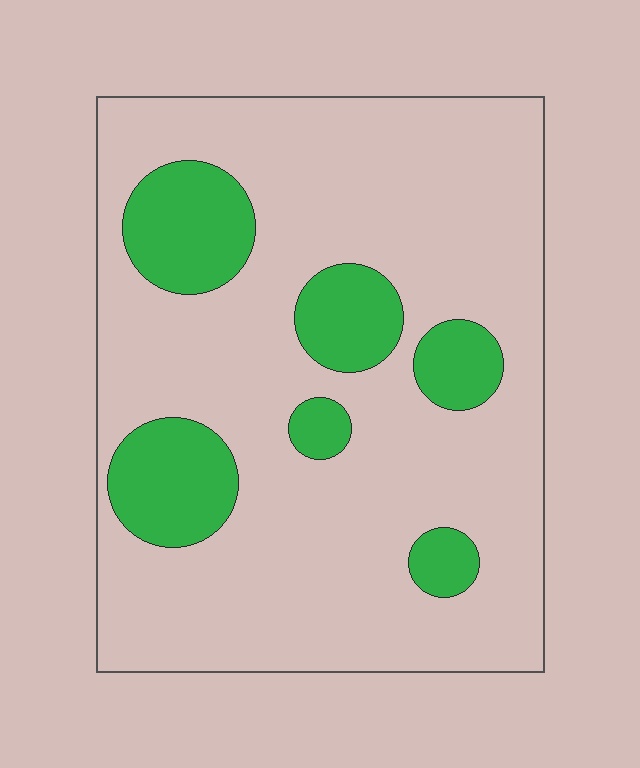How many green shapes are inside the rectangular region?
6.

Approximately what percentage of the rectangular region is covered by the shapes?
Approximately 20%.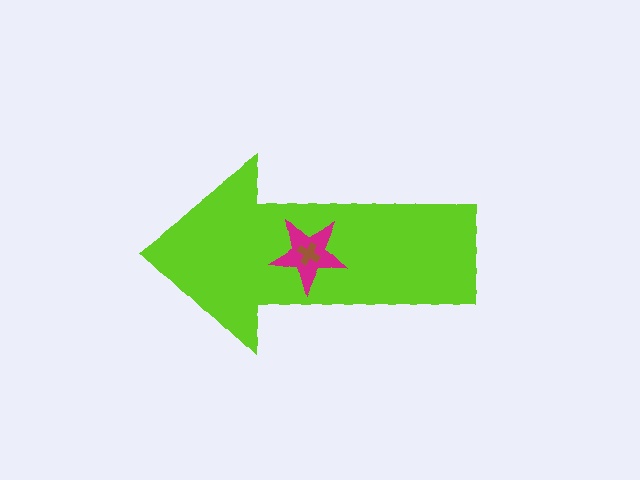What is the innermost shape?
The brown cross.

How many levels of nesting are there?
3.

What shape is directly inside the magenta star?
The brown cross.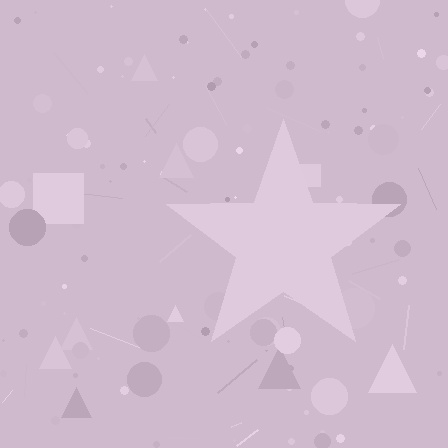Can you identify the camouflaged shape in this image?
The camouflaged shape is a star.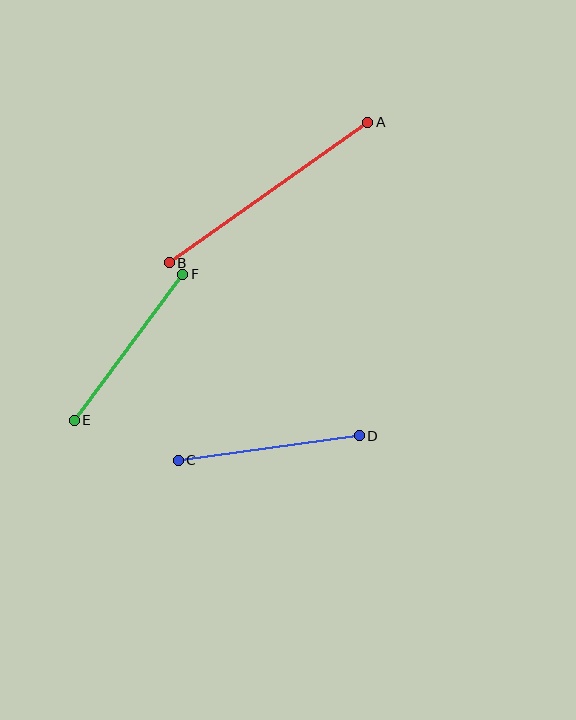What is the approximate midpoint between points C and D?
The midpoint is at approximately (269, 448) pixels.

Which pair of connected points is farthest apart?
Points A and B are farthest apart.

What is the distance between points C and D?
The distance is approximately 183 pixels.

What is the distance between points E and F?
The distance is approximately 182 pixels.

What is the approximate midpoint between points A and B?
The midpoint is at approximately (269, 192) pixels.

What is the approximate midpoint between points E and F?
The midpoint is at approximately (129, 347) pixels.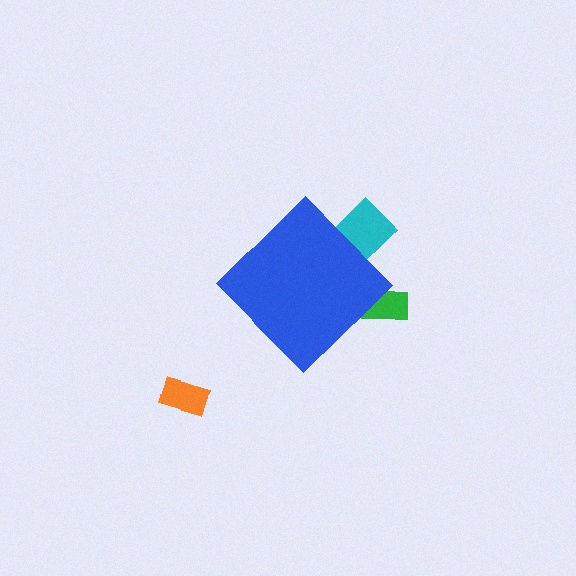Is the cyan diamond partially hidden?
Yes, the cyan diamond is partially hidden behind the blue diamond.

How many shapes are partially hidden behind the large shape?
2 shapes are partially hidden.